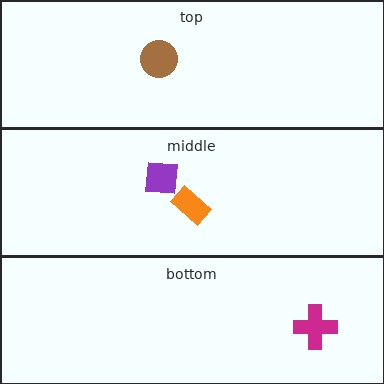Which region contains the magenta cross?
The bottom region.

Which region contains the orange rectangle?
The middle region.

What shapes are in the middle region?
The orange rectangle, the purple square.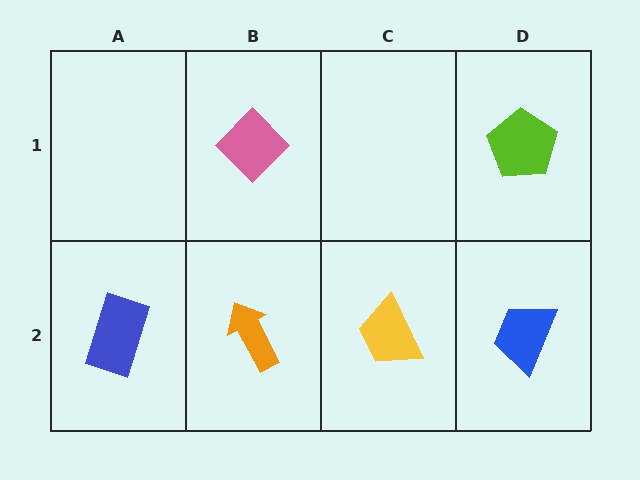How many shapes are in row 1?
2 shapes.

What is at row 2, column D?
A blue trapezoid.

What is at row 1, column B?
A pink diamond.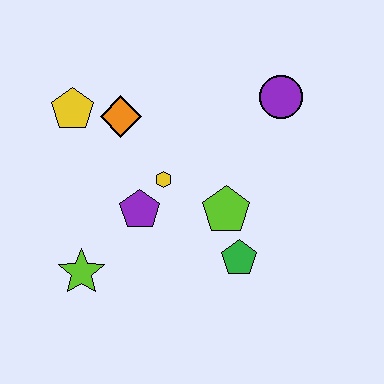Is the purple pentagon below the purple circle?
Yes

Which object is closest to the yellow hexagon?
The purple pentagon is closest to the yellow hexagon.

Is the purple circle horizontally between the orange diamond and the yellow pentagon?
No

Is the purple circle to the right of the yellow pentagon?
Yes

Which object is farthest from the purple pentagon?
The purple circle is farthest from the purple pentagon.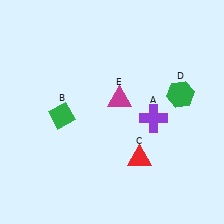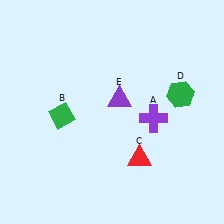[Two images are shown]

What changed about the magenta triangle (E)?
In Image 1, E is magenta. In Image 2, it changed to purple.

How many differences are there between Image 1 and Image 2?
There is 1 difference between the two images.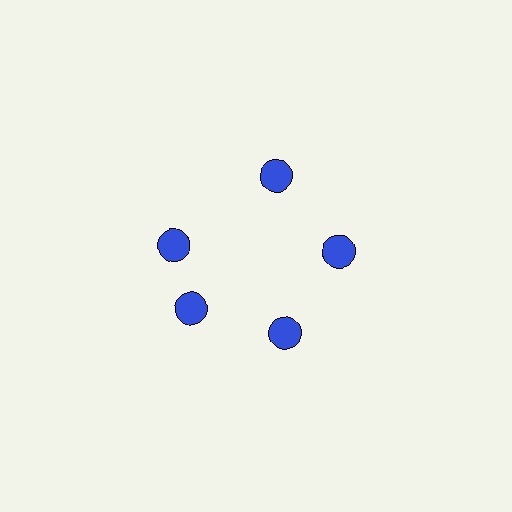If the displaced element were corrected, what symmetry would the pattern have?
It would have 5-fold rotational symmetry — the pattern would map onto itself every 72 degrees.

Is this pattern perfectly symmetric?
No. The 5 blue circles are arranged in a ring, but one element near the 10 o'clock position is rotated out of alignment along the ring, breaking the 5-fold rotational symmetry.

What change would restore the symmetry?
The symmetry would be restored by rotating it back into even spacing with its neighbors so that all 5 circles sit at equal angles and equal distance from the center.